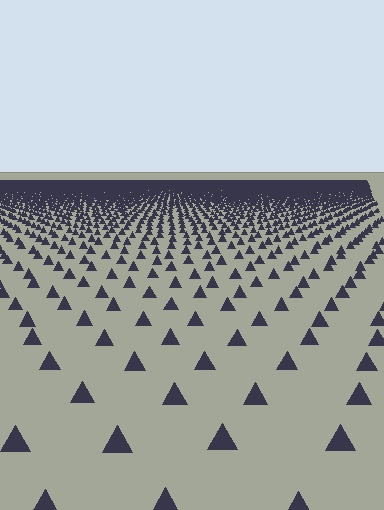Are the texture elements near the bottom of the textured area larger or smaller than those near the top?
Larger. Near the bottom, elements are closer to the viewer and appear at a bigger on-screen size.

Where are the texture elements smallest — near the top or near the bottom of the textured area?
Near the top.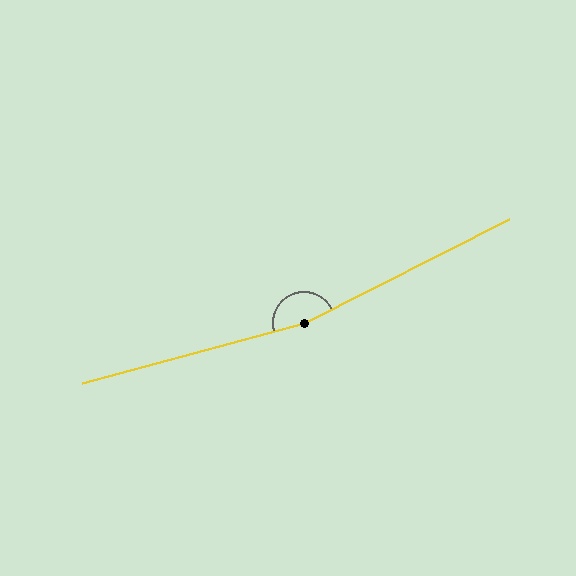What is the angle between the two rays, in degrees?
Approximately 168 degrees.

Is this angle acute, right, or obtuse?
It is obtuse.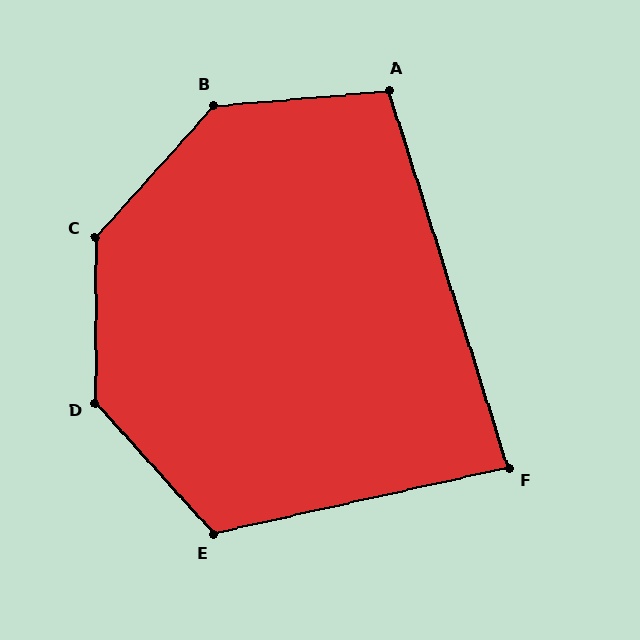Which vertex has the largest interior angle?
D, at approximately 138 degrees.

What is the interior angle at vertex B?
Approximately 137 degrees (obtuse).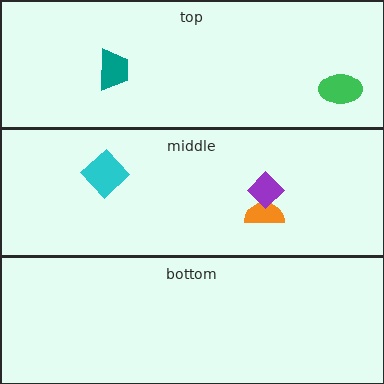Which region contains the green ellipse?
The top region.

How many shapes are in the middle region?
3.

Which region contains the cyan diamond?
The middle region.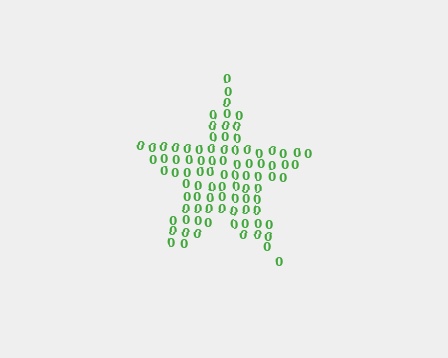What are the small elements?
The small elements are digit 0's.